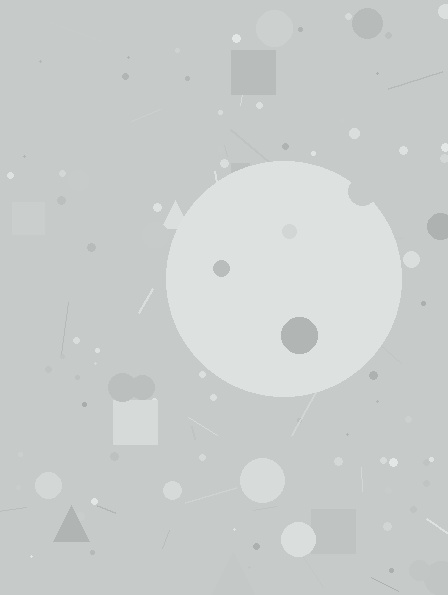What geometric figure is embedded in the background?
A circle is embedded in the background.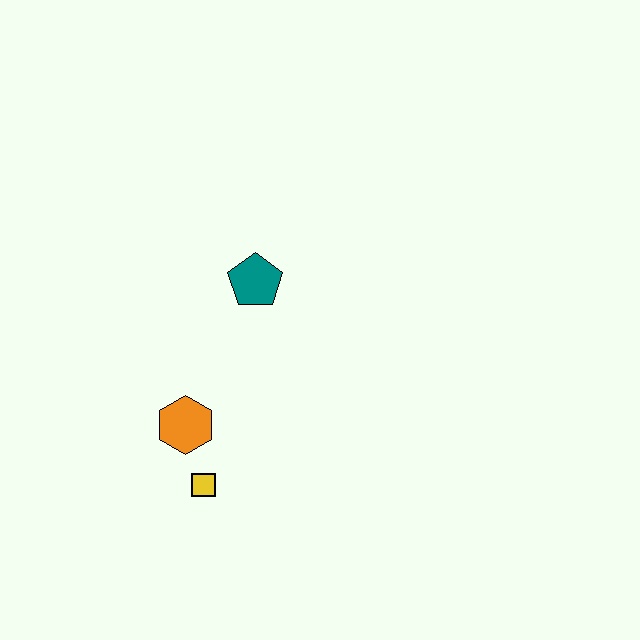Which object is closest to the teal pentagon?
The orange hexagon is closest to the teal pentagon.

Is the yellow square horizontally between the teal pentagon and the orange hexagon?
Yes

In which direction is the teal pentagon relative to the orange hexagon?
The teal pentagon is above the orange hexagon.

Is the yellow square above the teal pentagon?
No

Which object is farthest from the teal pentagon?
The yellow square is farthest from the teal pentagon.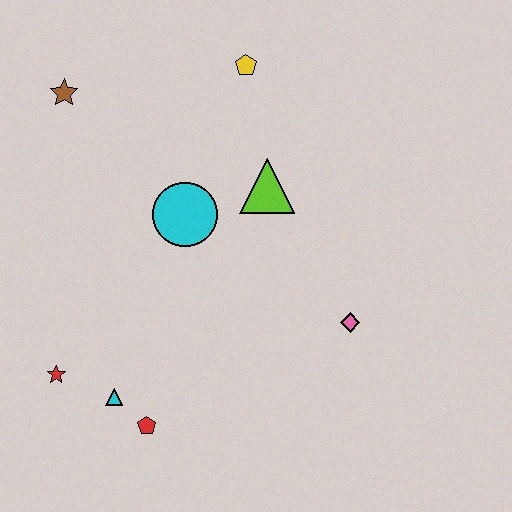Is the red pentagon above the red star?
No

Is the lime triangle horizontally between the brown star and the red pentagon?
No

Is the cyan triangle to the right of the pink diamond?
No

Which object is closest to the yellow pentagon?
The lime triangle is closest to the yellow pentagon.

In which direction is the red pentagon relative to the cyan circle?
The red pentagon is below the cyan circle.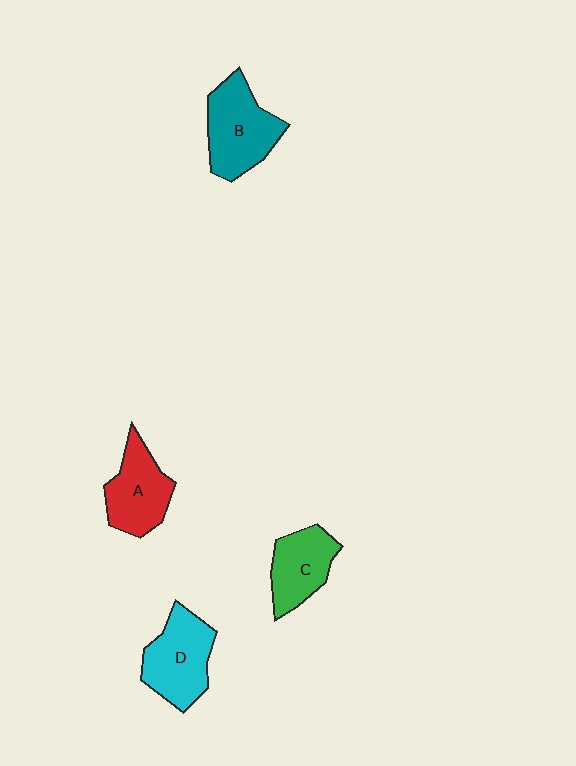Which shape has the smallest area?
Shape C (green).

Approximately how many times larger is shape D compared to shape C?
Approximately 1.2 times.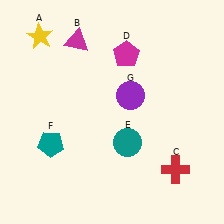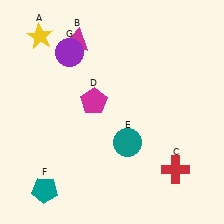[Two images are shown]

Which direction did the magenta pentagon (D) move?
The magenta pentagon (D) moved down.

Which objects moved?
The objects that moved are: the magenta pentagon (D), the teal pentagon (F), the purple circle (G).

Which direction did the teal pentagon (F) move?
The teal pentagon (F) moved down.